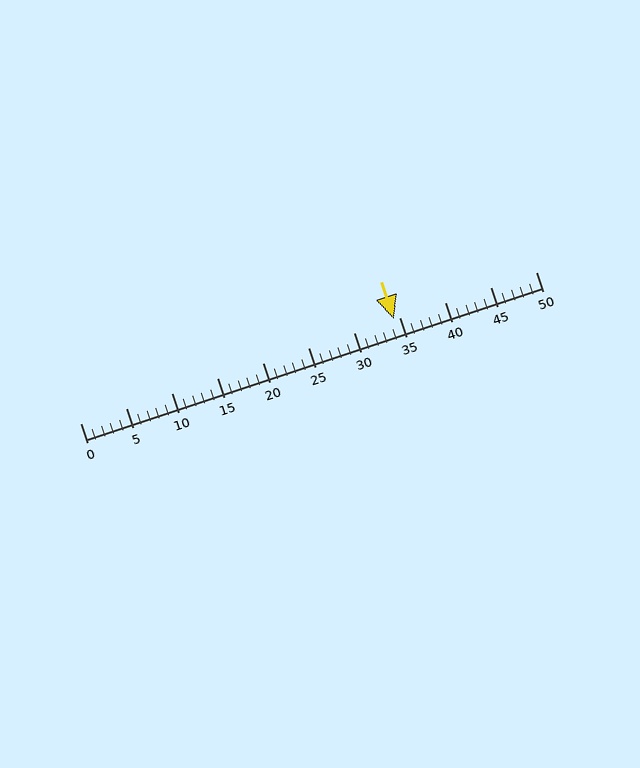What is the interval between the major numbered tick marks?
The major tick marks are spaced 5 units apart.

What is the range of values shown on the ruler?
The ruler shows values from 0 to 50.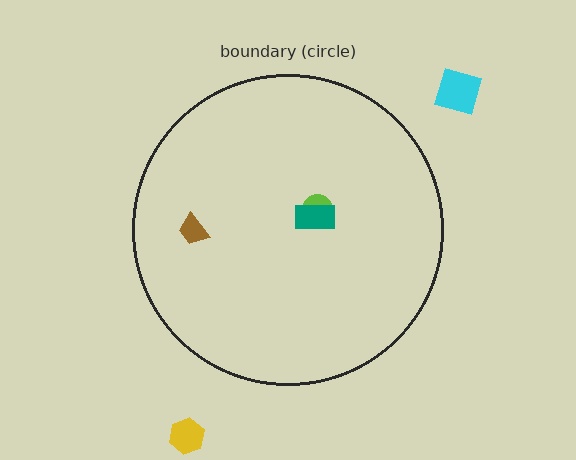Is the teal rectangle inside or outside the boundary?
Inside.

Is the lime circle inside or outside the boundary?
Inside.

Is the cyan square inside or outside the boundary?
Outside.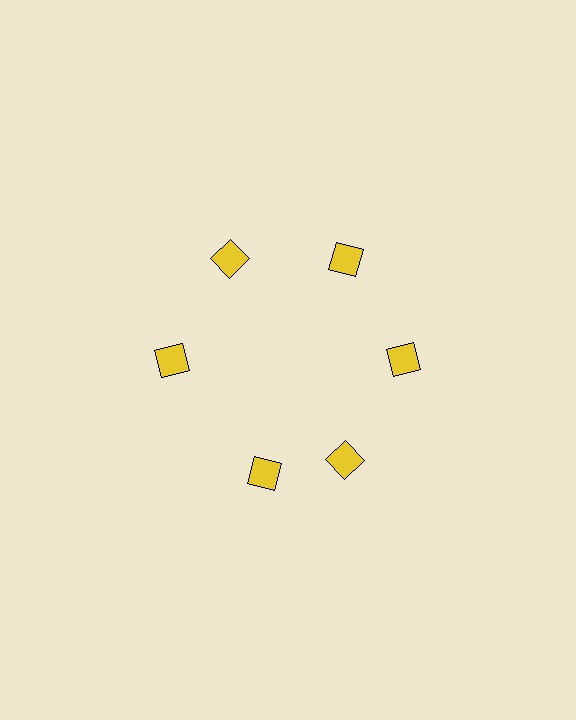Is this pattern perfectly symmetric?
No. The 6 yellow diamonds are arranged in a ring, but one element near the 7 o'clock position is rotated out of alignment along the ring, breaking the 6-fold rotational symmetry.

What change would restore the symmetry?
The symmetry would be restored by rotating it back into even spacing with its neighbors so that all 6 diamonds sit at equal angles and equal distance from the center.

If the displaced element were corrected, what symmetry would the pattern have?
It would have 6-fold rotational symmetry — the pattern would map onto itself every 60 degrees.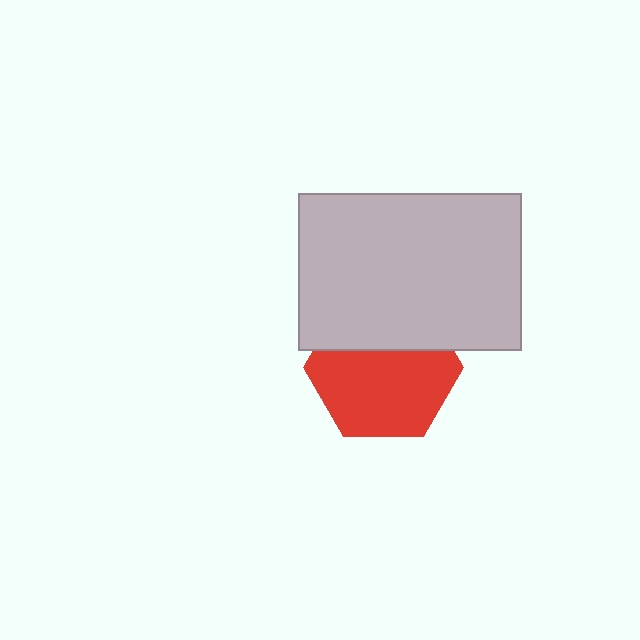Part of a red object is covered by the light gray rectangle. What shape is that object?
It is a hexagon.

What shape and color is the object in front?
The object in front is a light gray rectangle.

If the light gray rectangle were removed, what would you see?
You would see the complete red hexagon.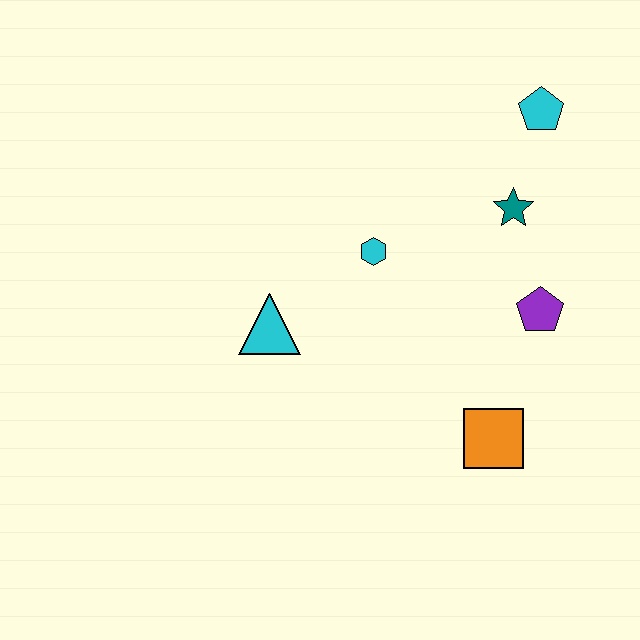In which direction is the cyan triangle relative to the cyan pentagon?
The cyan triangle is to the left of the cyan pentagon.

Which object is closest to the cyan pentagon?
The teal star is closest to the cyan pentagon.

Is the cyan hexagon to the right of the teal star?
No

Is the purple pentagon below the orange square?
No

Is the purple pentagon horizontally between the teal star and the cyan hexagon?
No